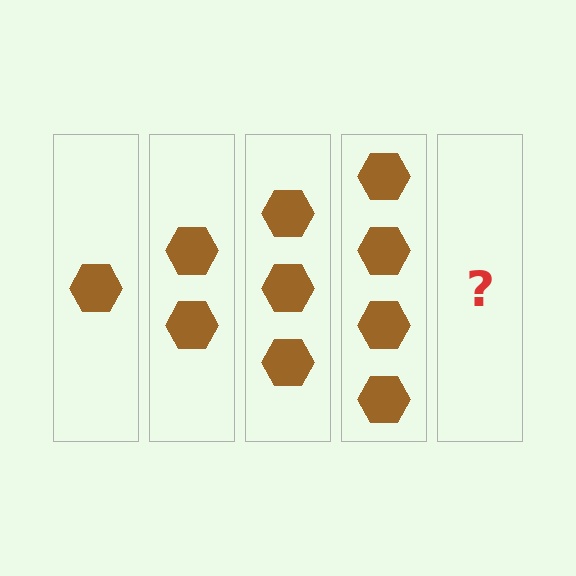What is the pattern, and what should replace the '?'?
The pattern is that each step adds one more hexagon. The '?' should be 5 hexagons.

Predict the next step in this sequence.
The next step is 5 hexagons.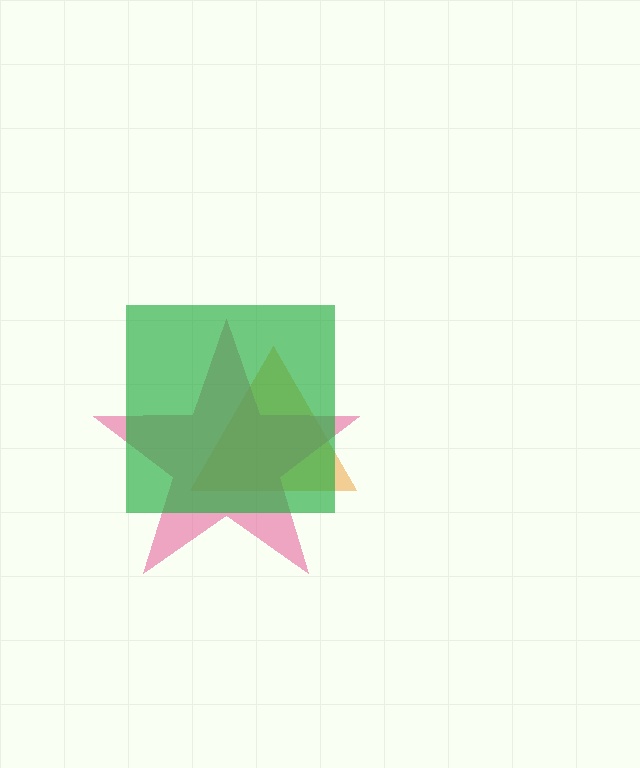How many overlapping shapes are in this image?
There are 3 overlapping shapes in the image.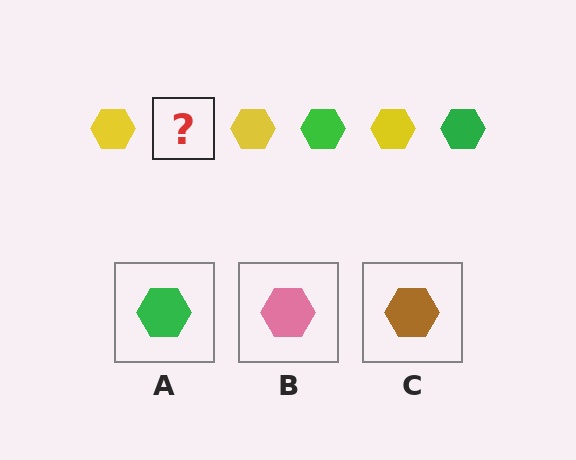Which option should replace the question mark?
Option A.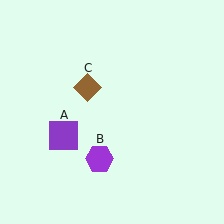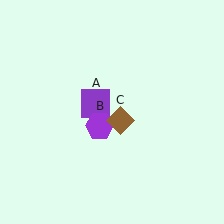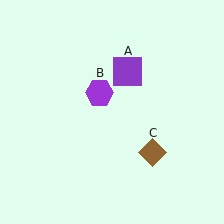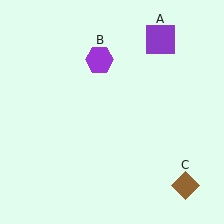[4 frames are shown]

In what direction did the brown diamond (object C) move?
The brown diamond (object C) moved down and to the right.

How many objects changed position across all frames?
3 objects changed position: purple square (object A), purple hexagon (object B), brown diamond (object C).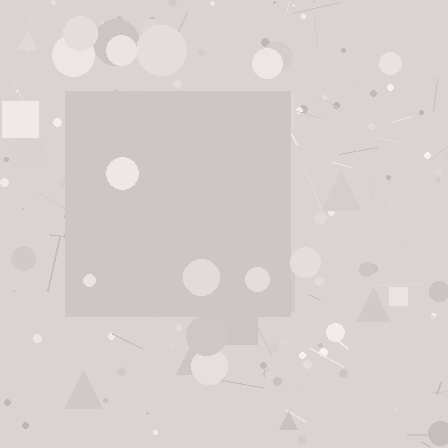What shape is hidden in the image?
A square is hidden in the image.